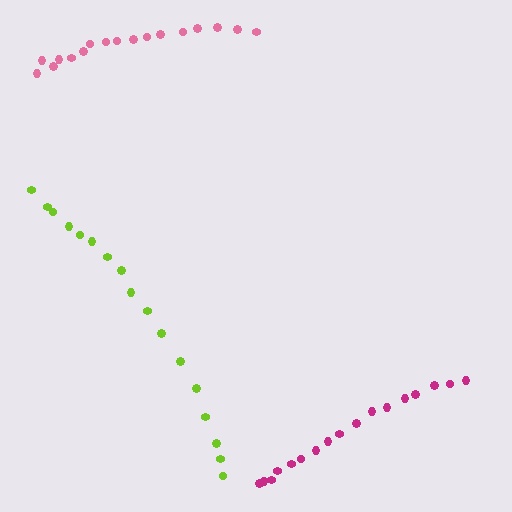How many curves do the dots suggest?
There are 3 distinct paths.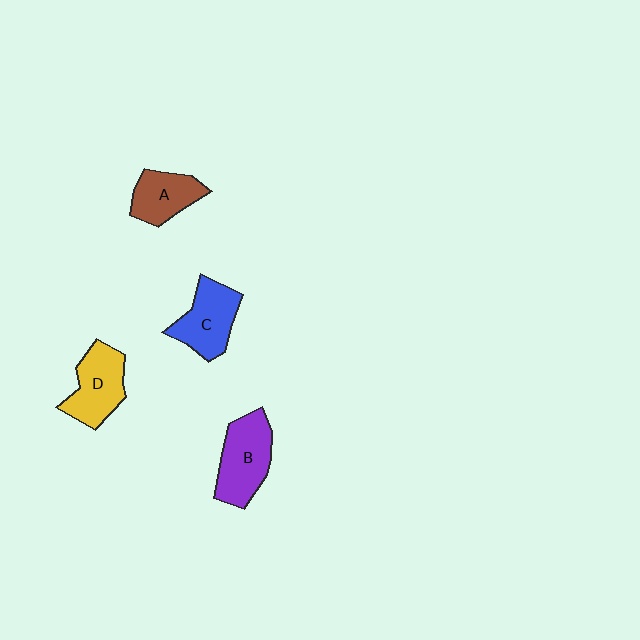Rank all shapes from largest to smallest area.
From largest to smallest: B (purple), D (yellow), C (blue), A (brown).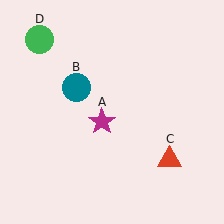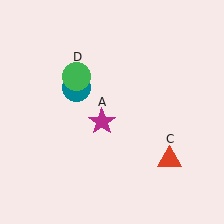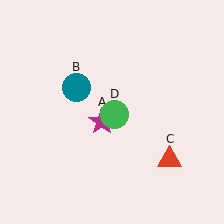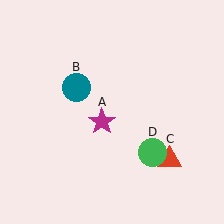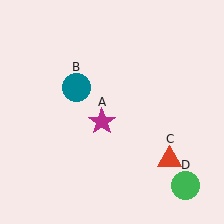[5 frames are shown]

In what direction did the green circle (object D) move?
The green circle (object D) moved down and to the right.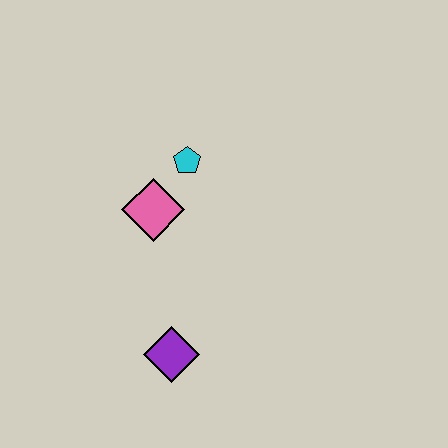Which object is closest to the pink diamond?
The cyan pentagon is closest to the pink diamond.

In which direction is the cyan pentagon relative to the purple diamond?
The cyan pentagon is above the purple diamond.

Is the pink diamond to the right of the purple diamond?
No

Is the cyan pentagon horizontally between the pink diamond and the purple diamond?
No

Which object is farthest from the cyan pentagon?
The purple diamond is farthest from the cyan pentagon.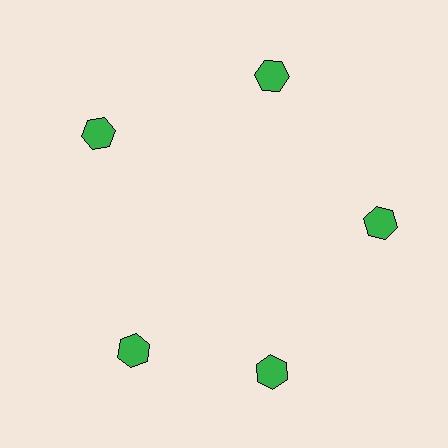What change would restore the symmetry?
The symmetry would be restored by rotating it back into even spacing with its neighbors so that all 5 hexagons sit at equal angles and equal distance from the center.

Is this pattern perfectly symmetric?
No. The 5 green hexagons are arranged in a ring, but one element near the 8 o'clock position is rotated out of alignment along the ring, breaking the 5-fold rotational symmetry.